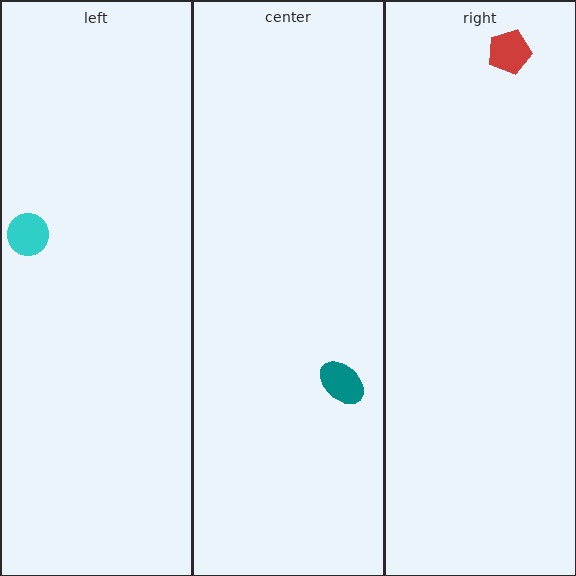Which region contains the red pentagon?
The right region.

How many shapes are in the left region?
1.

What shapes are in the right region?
The red pentagon.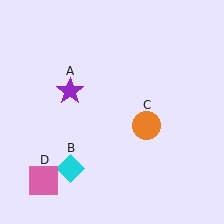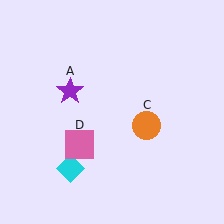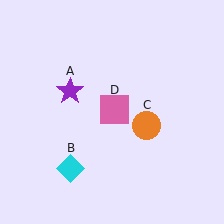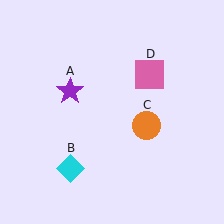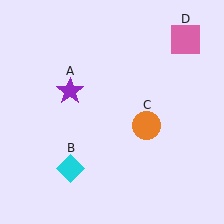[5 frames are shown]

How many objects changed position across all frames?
1 object changed position: pink square (object D).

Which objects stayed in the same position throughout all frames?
Purple star (object A) and cyan diamond (object B) and orange circle (object C) remained stationary.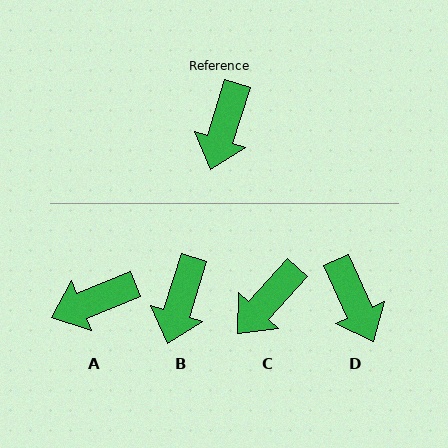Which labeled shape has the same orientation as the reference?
B.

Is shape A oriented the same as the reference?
No, it is off by about 51 degrees.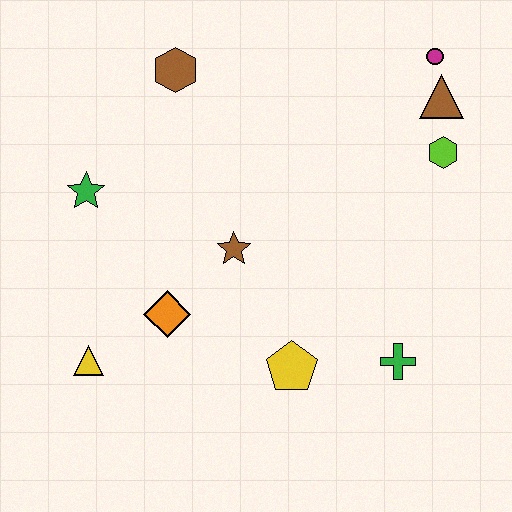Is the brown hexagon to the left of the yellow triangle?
No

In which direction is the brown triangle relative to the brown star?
The brown triangle is to the right of the brown star.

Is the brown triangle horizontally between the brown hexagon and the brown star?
No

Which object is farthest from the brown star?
The magenta circle is farthest from the brown star.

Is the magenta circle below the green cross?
No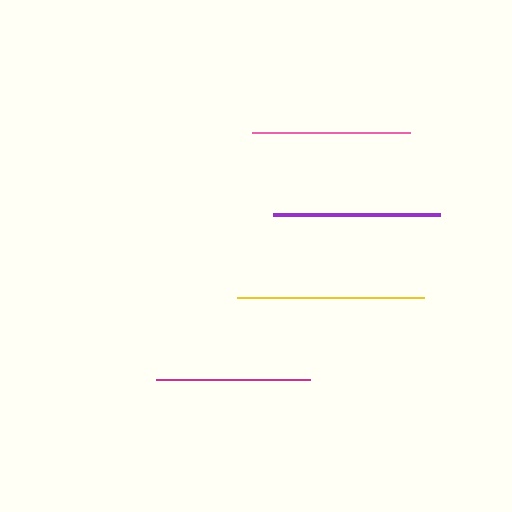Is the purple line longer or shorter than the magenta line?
The purple line is longer than the magenta line.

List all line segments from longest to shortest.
From longest to shortest: yellow, purple, pink, magenta.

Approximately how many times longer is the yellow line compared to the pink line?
The yellow line is approximately 1.2 times the length of the pink line.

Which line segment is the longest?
The yellow line is the longest at approximately 187 pixels.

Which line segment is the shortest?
The magenta line is the shortest at approximately 155 pixels.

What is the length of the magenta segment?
The magenta segment is approximately 155 pixels long.